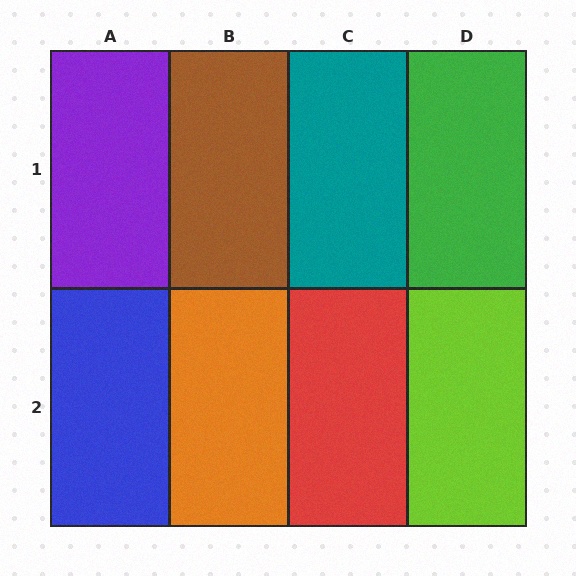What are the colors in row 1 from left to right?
Purple, brown, teal, green.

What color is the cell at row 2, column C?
Red.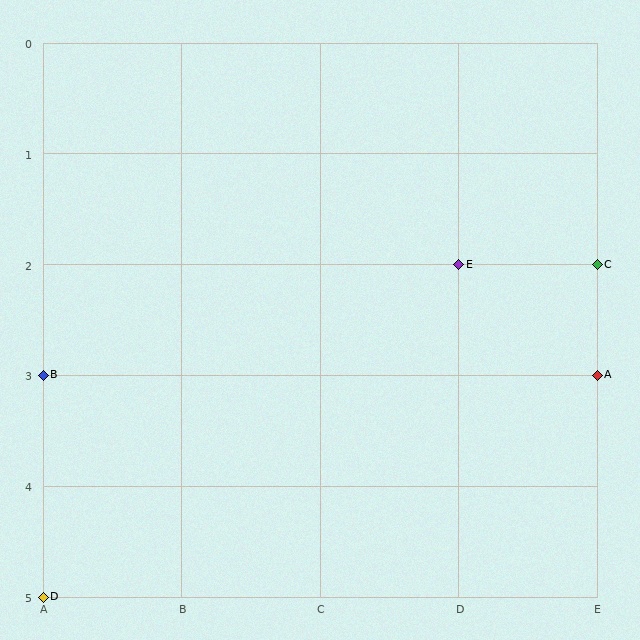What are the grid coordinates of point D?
Point D is at grid coordinates (A, 5).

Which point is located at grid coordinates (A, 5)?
Point D is at (A, 5).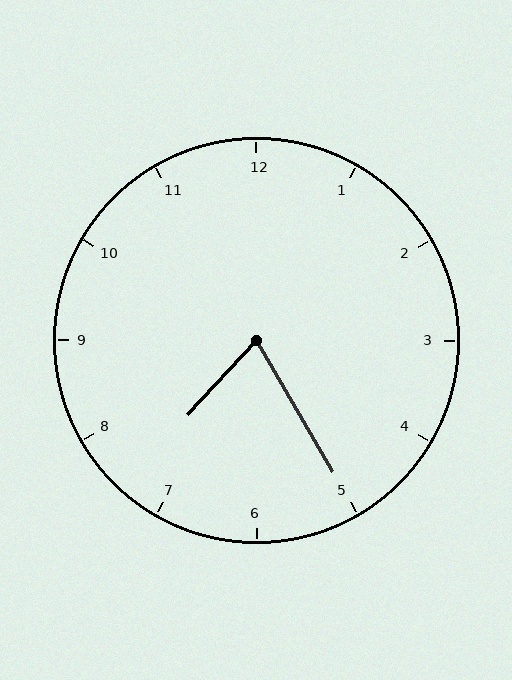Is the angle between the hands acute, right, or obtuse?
It is acute.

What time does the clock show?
7:25.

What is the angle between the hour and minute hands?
Approximately 72 degrees.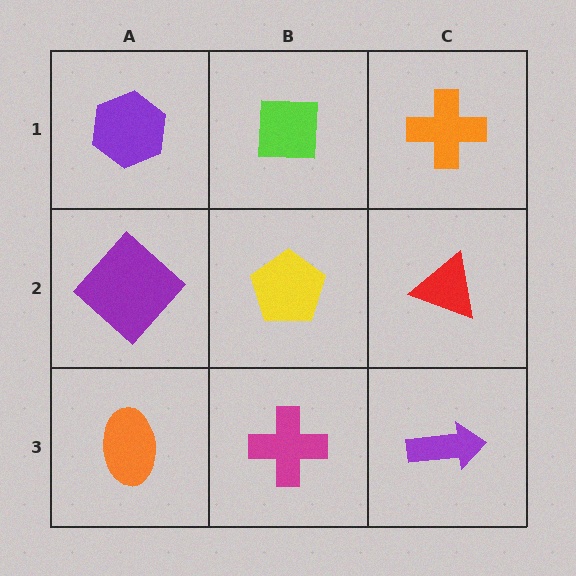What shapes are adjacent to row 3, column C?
A red triangle (row 2, column C), a magenta cross (row 3, column B).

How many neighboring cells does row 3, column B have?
3.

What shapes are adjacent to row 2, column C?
An orange cross (row 1, column C), a purple arrow (row 3, column C), a yellow pentagon (row 2, column B).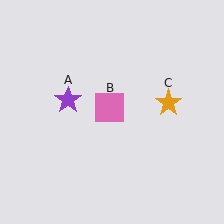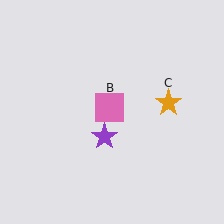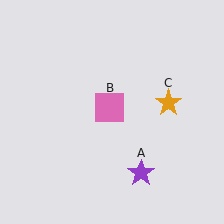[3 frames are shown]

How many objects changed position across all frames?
1 object changed position: purple star (object A).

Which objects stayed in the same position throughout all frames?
Pink square (object B) and orange star (object C) remained stationary.